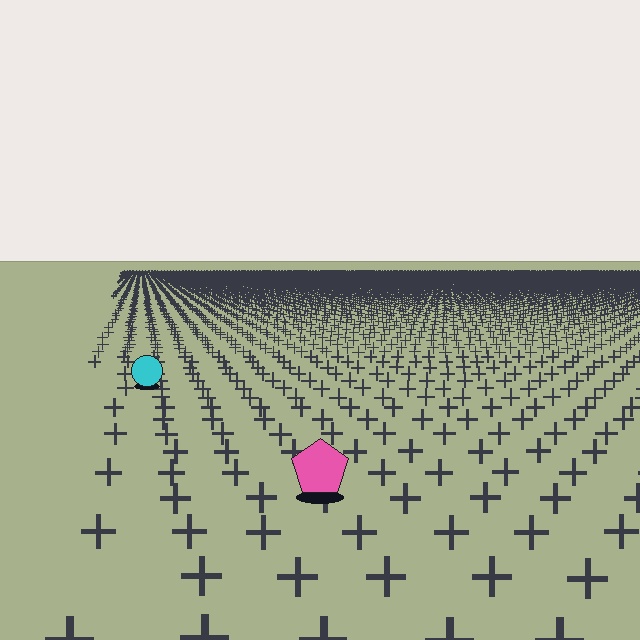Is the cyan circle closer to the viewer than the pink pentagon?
No. The pink pentagon is closer — you can tell from the texture gradient: the ground texture is coarser near it.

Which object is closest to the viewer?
The pink pentagon is closest. The texture marks near it are larger and more spread out.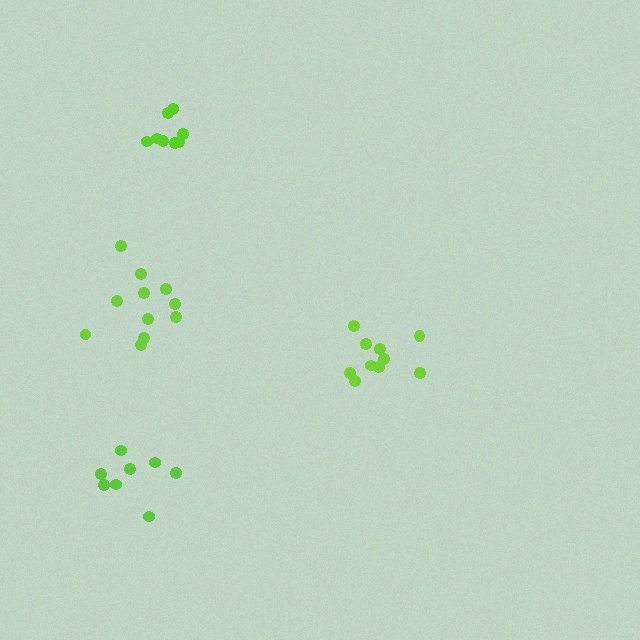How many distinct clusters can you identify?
There are 4 distinct clusters.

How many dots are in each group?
Group 1: 11 dots, Group 2: 8 dots, Group 3: 8 dots, Group 4: 11 dots (38 total).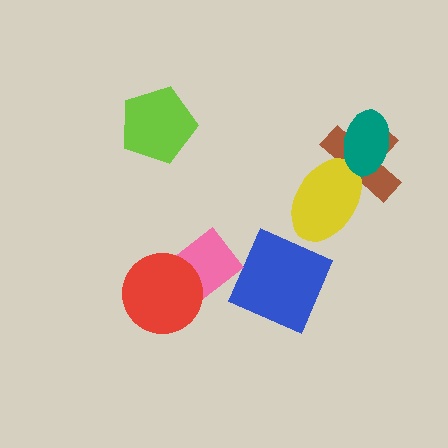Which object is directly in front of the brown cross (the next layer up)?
The yellow ellipse is directly in front of the brown cross.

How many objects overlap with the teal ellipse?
2 objects overlap with the teal ellipse.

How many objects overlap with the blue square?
0 objects overlap with the blue square.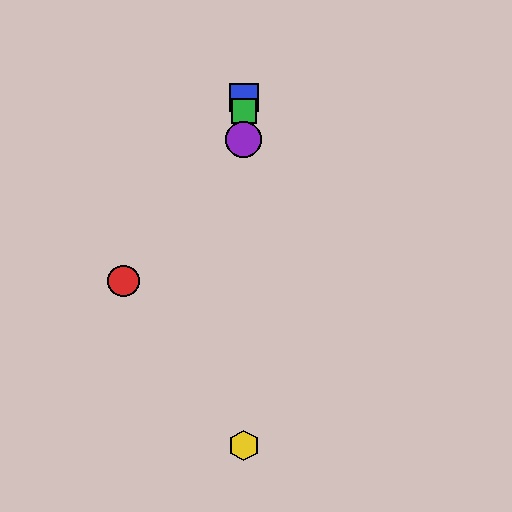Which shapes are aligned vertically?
The blue square, the green square, the yellow hexagon, the purple circle are aligned vertically.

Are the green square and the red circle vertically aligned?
No, the green square is at x≈244 and the red circle is at x≈123.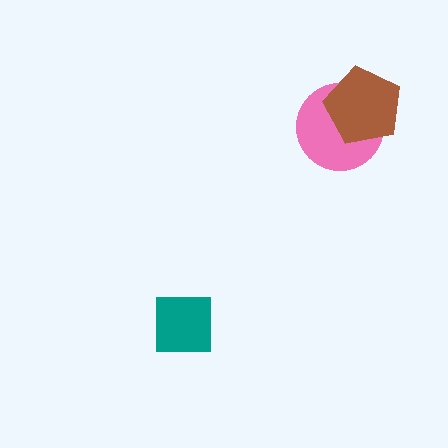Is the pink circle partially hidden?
Yes, it is partially covered by another shape.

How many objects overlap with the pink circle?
1 object overlaps with the pink circle.